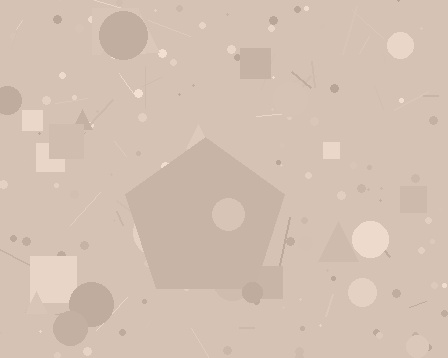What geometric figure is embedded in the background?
A pentagon is embedded in the background.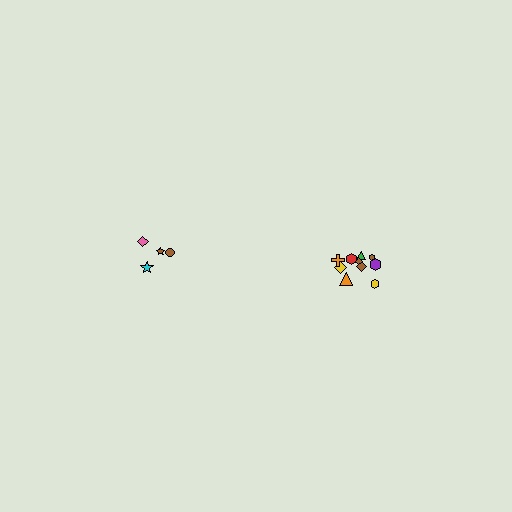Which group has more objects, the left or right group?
The right group.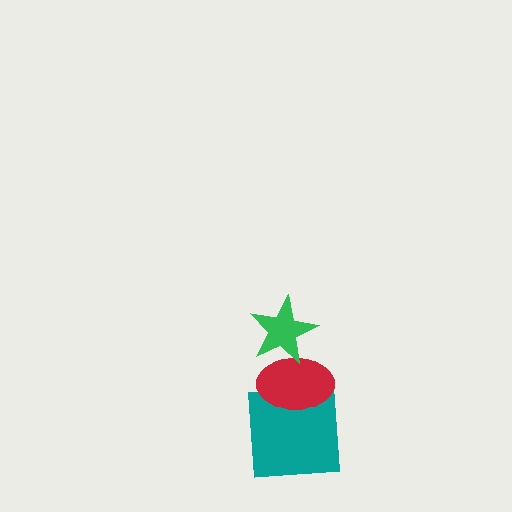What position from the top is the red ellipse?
The red ellipse is 2nd from the top.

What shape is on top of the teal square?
The red ellipse is on top of the teal square.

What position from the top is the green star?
The green star is 1st from the top.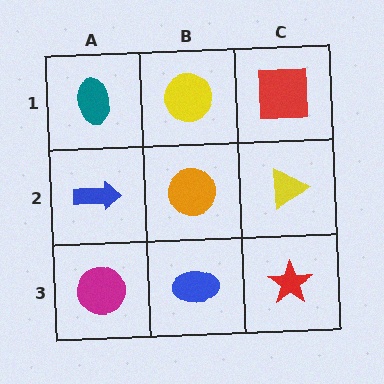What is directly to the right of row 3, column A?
A blue ellipse.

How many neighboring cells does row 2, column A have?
3.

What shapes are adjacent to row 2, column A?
A teal ellipse (row 1, column A), a magenta circle (row 3, column A), an orange circle (row 2, column B).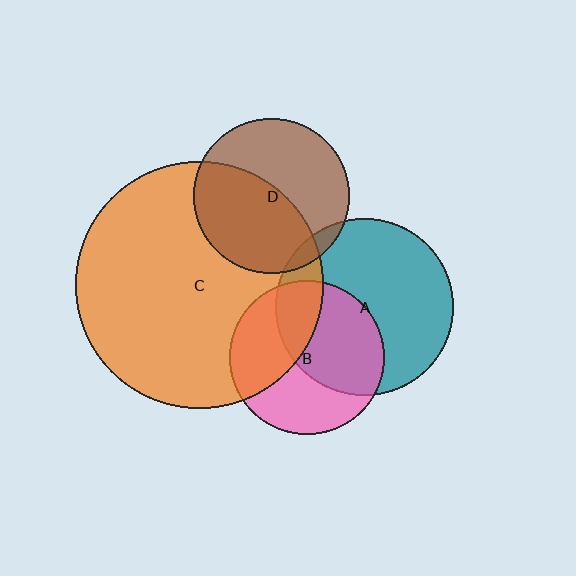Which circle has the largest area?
Circle C (orange).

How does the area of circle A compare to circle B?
Approximately 1.3 times.